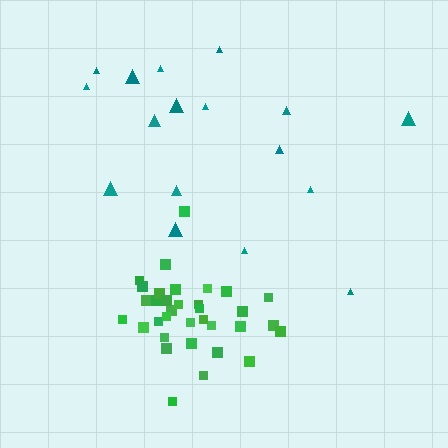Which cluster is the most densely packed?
Green.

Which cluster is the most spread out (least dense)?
Teal.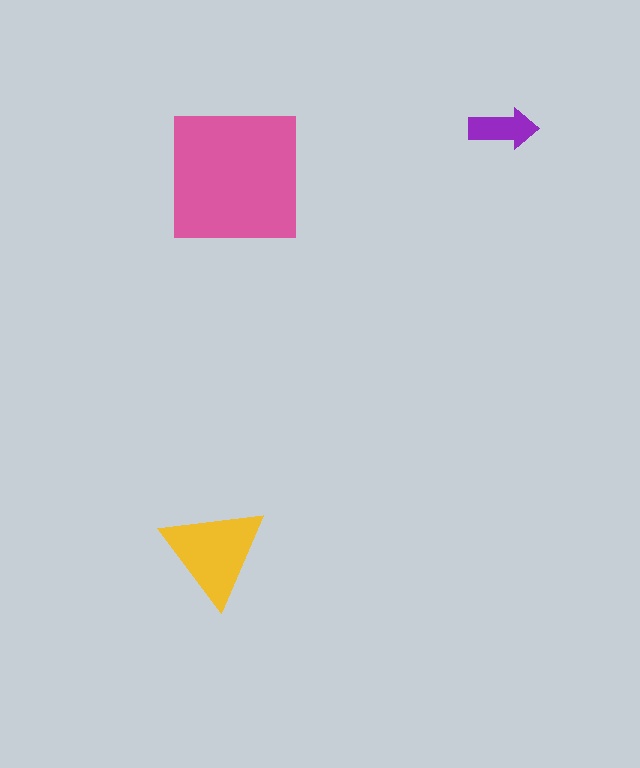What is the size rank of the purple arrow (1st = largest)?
3rd.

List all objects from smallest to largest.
The purple arrow, the yellow triangle, the pink square.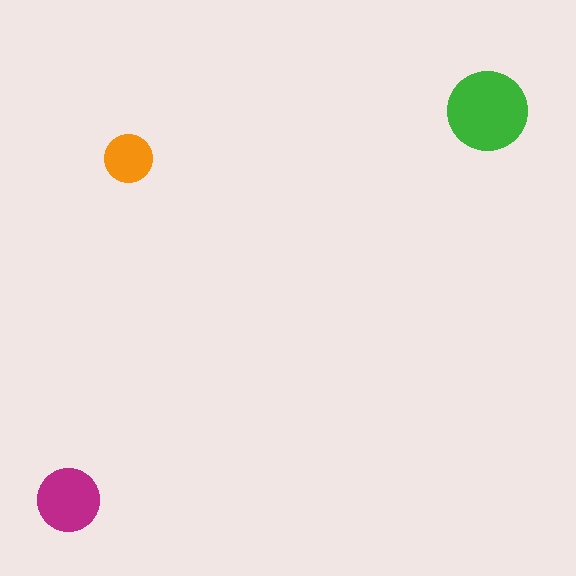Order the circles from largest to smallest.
the green one, the magenta one, the orange one.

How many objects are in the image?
There are 3 objects in the image.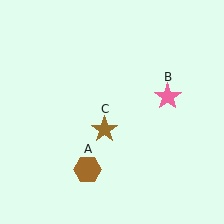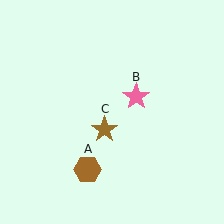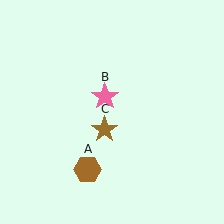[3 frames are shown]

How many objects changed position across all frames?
1 object changed position: pink star (object B).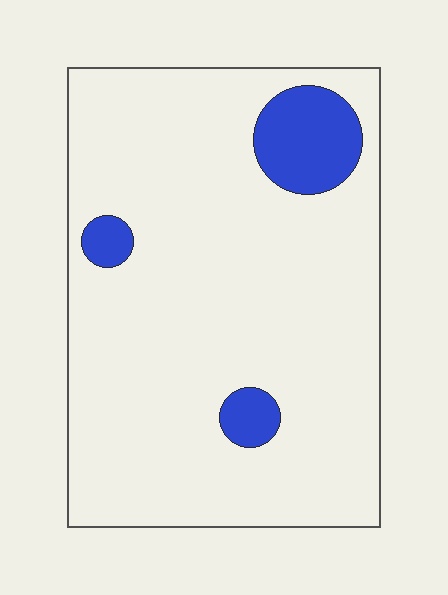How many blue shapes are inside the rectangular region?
3.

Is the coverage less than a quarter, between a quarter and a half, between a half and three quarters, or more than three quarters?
Less than a quarter.